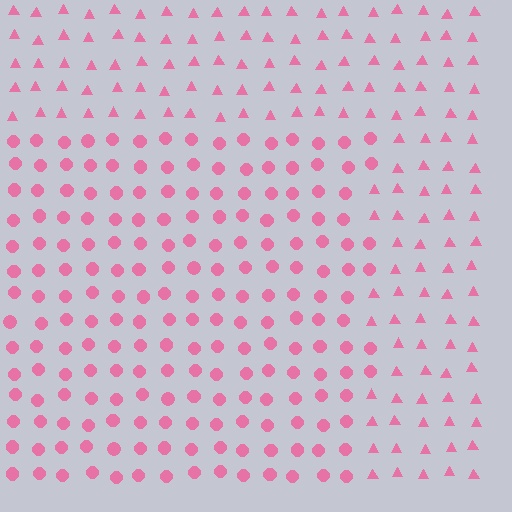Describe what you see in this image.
The image is filled with small pink elements arranged in a uniform grid. A rectangle-shaped region contains circles, while the surrounding area contains triangles. The boundary is defined purely by the change in element shape.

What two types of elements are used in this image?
The image uses circles inside the rectangle region and triangles outside it.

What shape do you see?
I see a rectangle.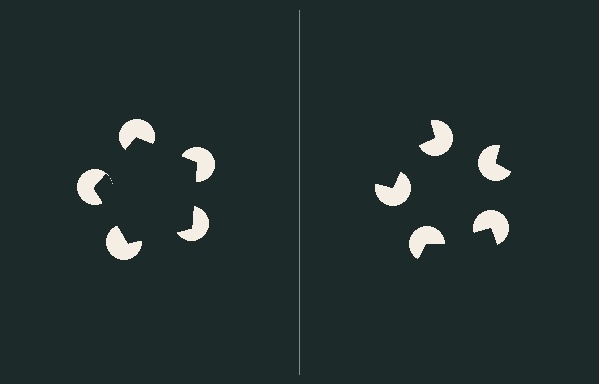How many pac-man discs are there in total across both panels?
10 — 5 on each side.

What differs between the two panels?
The pac-man discs are positioned identically on both sides; only the wedge orientations differ. On the left they align to a pentagon; on the right they are misaligned.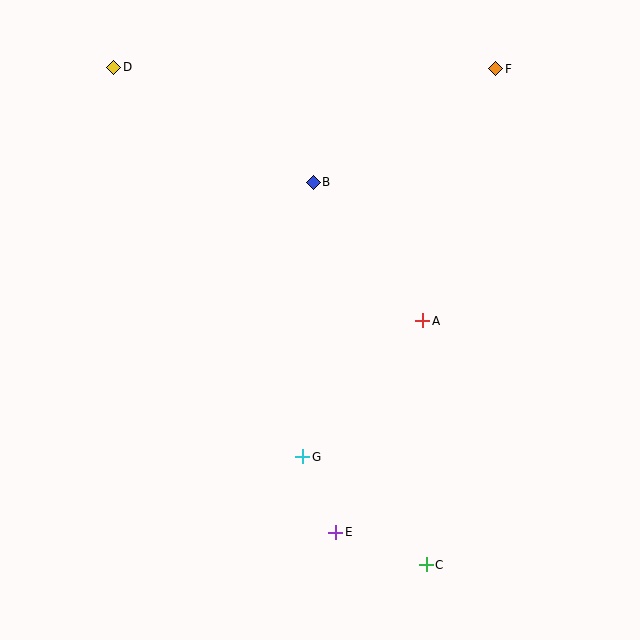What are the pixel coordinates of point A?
Point A is at (423, 321).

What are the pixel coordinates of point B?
Point B is at (313, 182).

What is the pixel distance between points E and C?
The distance between E and C is 96 pixels.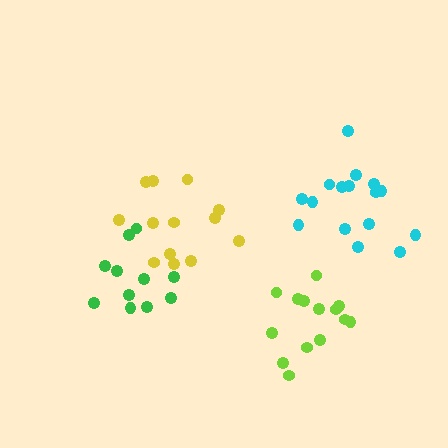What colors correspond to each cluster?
The clusters are colored: cyan, green, lime, yellow.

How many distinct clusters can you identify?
There are 4 distinct clusters.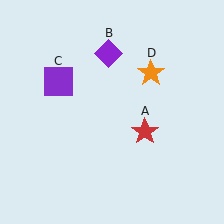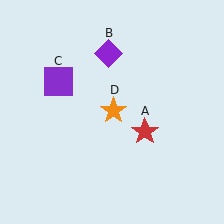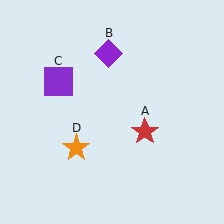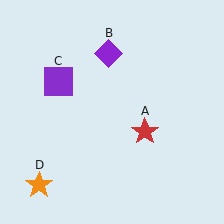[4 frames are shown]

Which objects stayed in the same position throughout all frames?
Red star (object A) and purple diamond (object B) and purple square (object C) remained stationary.